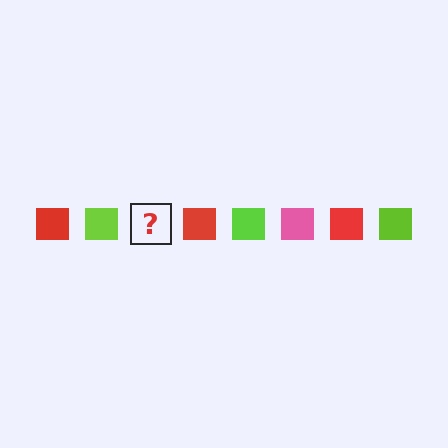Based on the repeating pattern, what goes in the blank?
The blank should be a pink square.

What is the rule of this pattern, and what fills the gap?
The rule is that the pattern cycles through red, lime, pink squares. The gap should be filled with a pink square.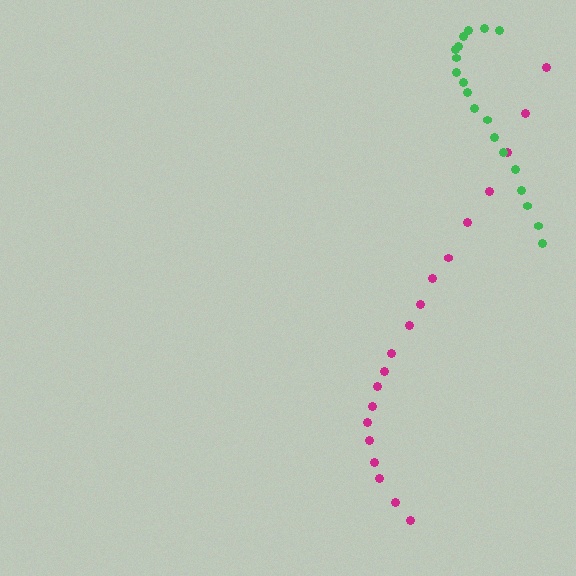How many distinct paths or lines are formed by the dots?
There are 2 distinct paths.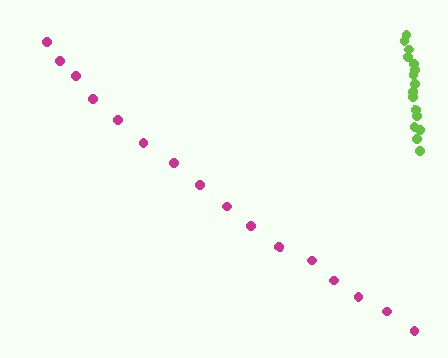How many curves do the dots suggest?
There are 2 distinct paths.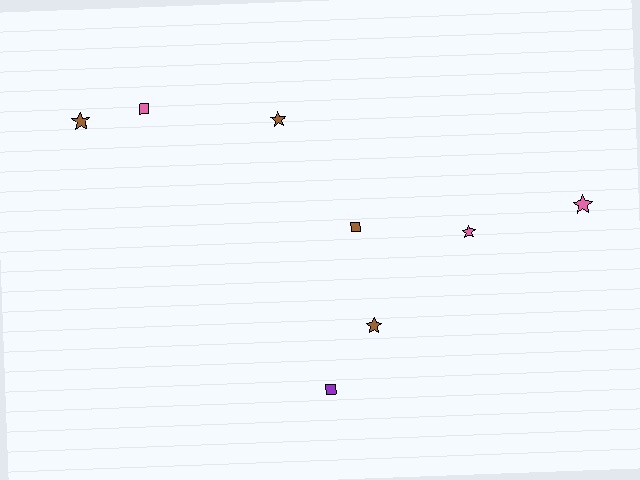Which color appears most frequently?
Brown, with 4 objects.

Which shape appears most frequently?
Star, with 5 objects.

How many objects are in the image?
There are 8 objects.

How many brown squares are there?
There is 1 brown square.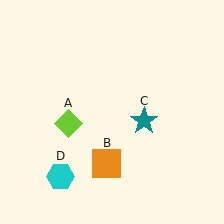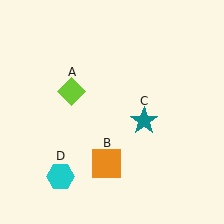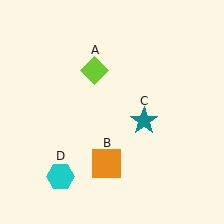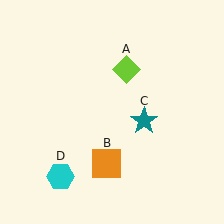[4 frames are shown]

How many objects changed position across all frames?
1 object changed position: lime diamond (object A).